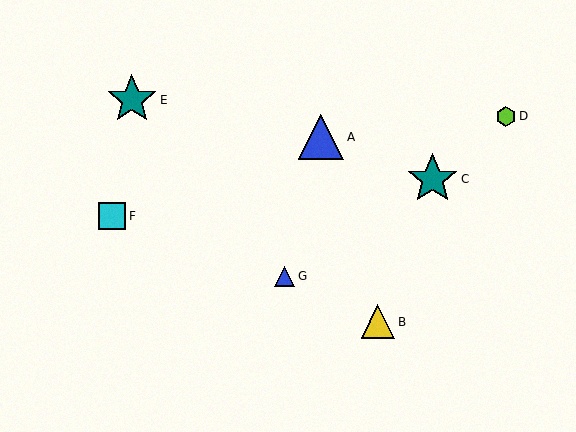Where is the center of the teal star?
The center of the teal star is at (432, 179).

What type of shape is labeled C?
Shape C is a teal star.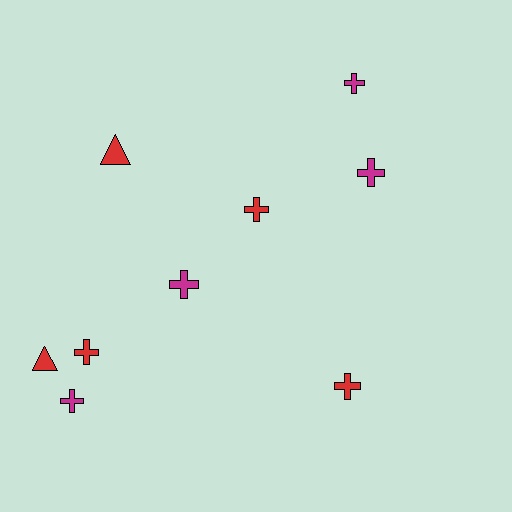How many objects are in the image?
There are 9 objects.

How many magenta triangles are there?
There are no magenta triangles.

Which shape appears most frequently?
Cross, with 7 objects.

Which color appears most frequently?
Red, with 5 objects.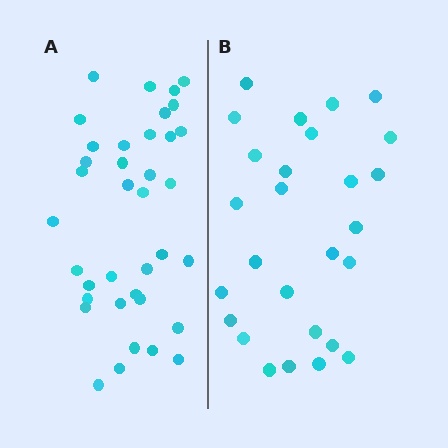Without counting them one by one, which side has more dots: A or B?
Region A (the left region) has more dots.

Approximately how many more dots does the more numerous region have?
Region A has roughly 10 or so more dots than region B.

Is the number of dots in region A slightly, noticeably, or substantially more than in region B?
Region A has noticeably more, but not dramatically so. The ratio is roughly 1.4 to 1.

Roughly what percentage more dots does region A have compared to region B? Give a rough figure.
About 35% more.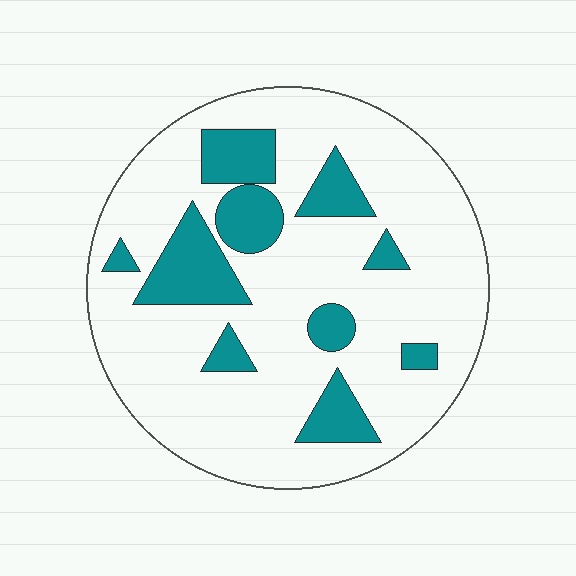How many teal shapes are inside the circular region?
10.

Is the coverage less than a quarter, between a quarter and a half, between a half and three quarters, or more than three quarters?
Less than a quarter.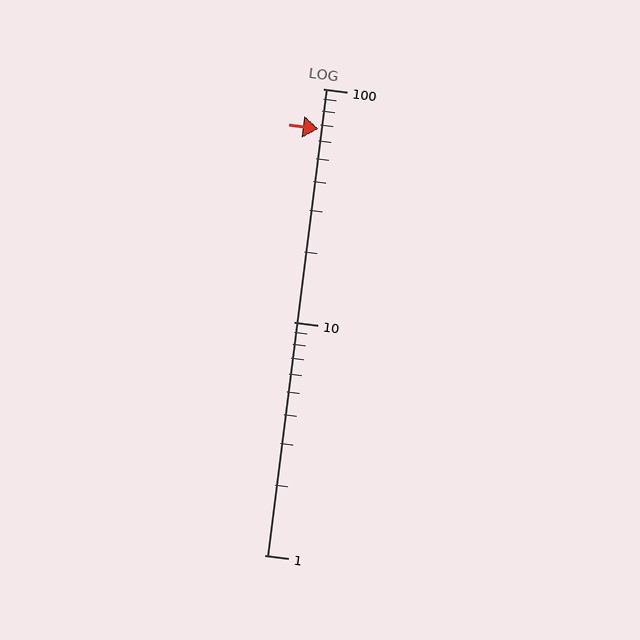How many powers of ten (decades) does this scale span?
The scale spans 2 decades, from 1 to 100.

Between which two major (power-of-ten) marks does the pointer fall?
The pointer is between 10 and 100.